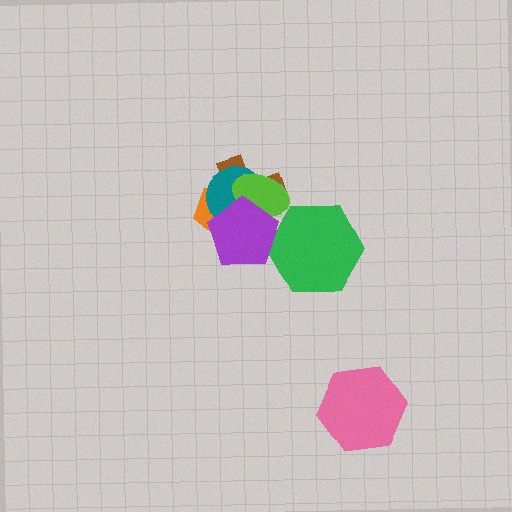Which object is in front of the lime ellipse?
The purple pentagon is in front of the lime ellipse.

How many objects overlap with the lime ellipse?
4 objects overlap with the lime ellipse.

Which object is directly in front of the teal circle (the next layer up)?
The lime ellipse is directly in front of the teal circle.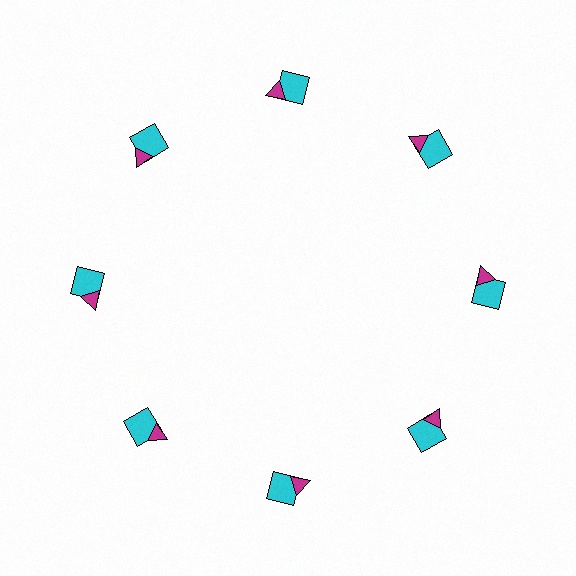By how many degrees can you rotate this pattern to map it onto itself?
The pattern maps onto itself every 45 degrees of rotation.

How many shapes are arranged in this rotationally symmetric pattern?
There are 16 shapes, arranged in 8 groups of 2.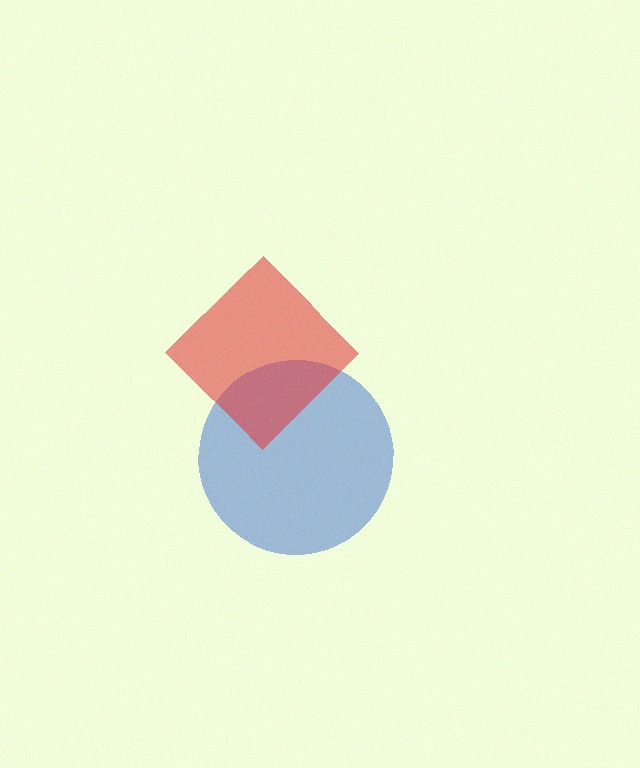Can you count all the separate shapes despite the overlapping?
Yes, there are 2 separate shapes.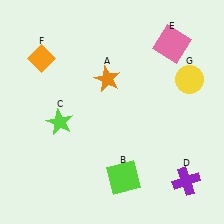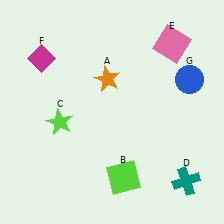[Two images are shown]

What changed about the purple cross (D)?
In Image 1, D is purple. In Image 2, it changed to teal.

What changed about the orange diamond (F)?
In Image 1, F is orange. In Image 2, it changed to magenta.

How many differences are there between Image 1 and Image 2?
There are 3 differences between the two images.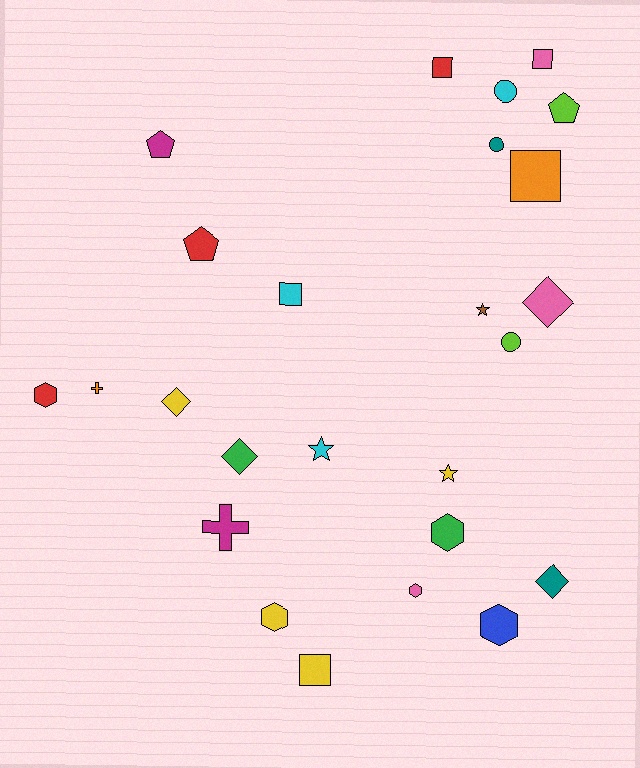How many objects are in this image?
There are 25 objects.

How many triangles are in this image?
There are no triangles.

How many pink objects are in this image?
There are 3 pink objects.